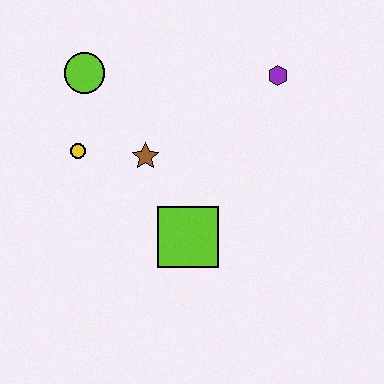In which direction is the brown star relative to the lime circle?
The brown star is below the lime circle.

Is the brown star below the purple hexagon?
Yes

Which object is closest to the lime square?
The brown star is closest to the lime square.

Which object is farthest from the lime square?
The lime circle is farthest from the lime square.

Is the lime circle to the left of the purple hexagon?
Yes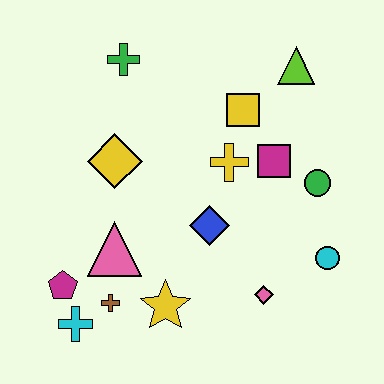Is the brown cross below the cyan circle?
Yes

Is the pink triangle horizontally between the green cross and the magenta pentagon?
Yes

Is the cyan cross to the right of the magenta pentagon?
Yes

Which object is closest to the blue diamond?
The yellow cross is closest to the blue diamond.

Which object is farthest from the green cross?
The cyan circle is farthest from the green cross.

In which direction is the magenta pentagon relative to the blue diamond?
The magenta pentagon is to the left of the blue diamond.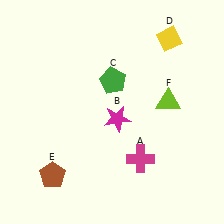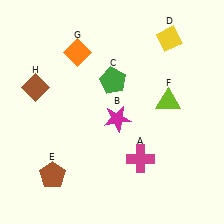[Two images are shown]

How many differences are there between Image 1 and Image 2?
There are 2 differences between the two images.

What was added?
An orange diamond (G), a brown diamond (H) were added in Image 2.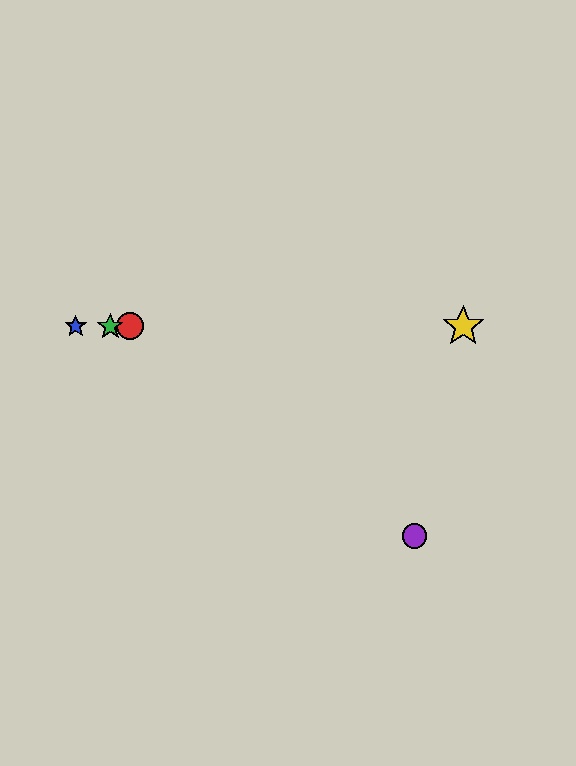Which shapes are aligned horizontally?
The red circle, the blue star, the green star, the yellow star are aligned horizontally.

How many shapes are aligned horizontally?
4 shapes (the red circle, the blue star, the green star, the yellow star) are aligned horizontally.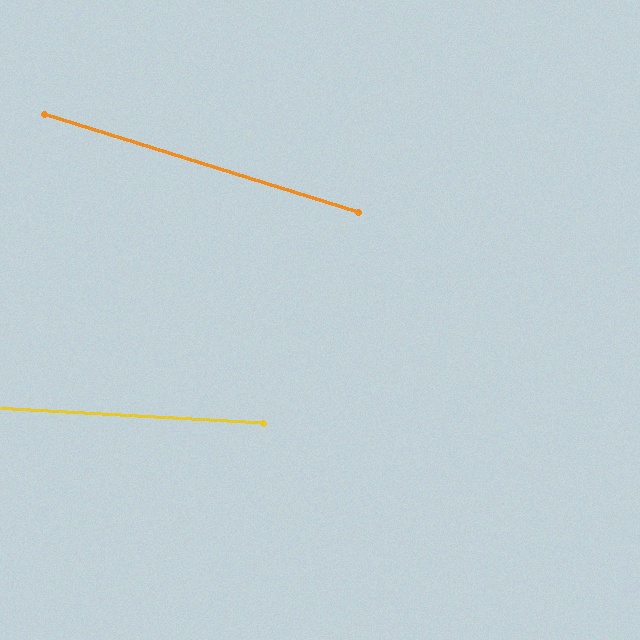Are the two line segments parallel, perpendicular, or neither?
Neither parallel nor perpendicular — they differ by about 14°.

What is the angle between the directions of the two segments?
Approximately 14 degrees.